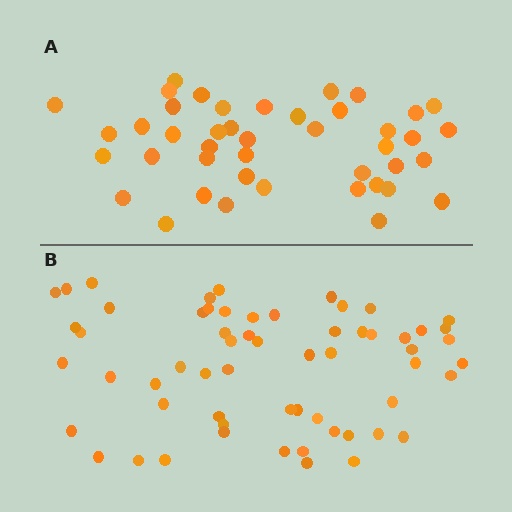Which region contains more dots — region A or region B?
Region B (the bottom region) has more dots.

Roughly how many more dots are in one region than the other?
Region B has approximately 15 more dots than region A.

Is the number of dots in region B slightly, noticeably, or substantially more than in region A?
Region B has noticeably more, but not dramatically so. The ratio is roughly 1.4 to 1.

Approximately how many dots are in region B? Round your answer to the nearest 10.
About 60 dots.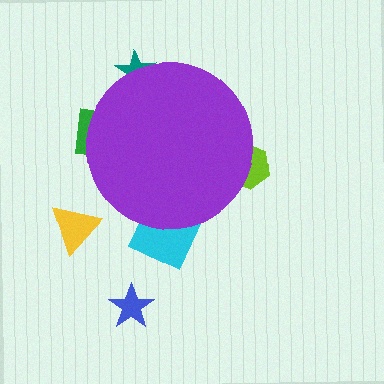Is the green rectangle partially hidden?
Yes, the green rectangle is partially hidden behind the purple circle.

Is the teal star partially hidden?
Yes, the teal star is partially hidden behind the purple circle.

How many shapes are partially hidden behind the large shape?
4 shapes are partially hidden.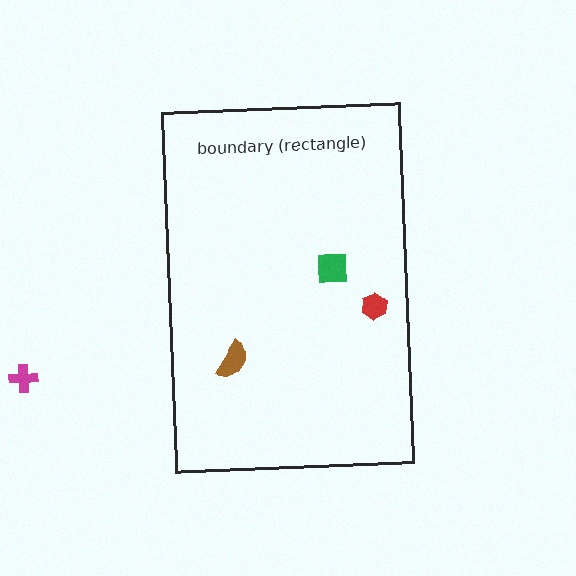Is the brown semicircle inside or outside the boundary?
Inside.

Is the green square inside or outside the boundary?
Inside.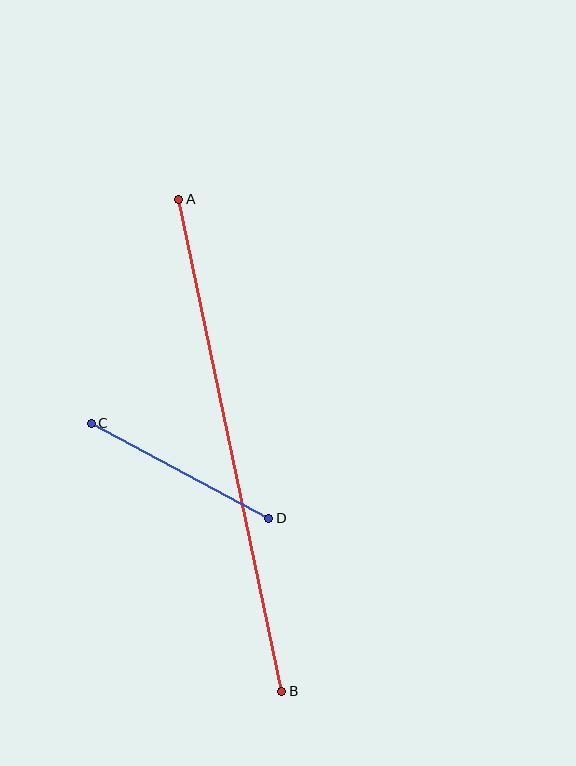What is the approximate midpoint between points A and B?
The midpoint is at approximately (230, 445) pixels.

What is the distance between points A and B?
The distance is approximately 503 pixels.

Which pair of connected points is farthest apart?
Points A and B are farthest apart.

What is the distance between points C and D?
The distance is approximately 202 pixels.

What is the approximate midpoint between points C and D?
The midpoint is at approximately (180, 471) pixels.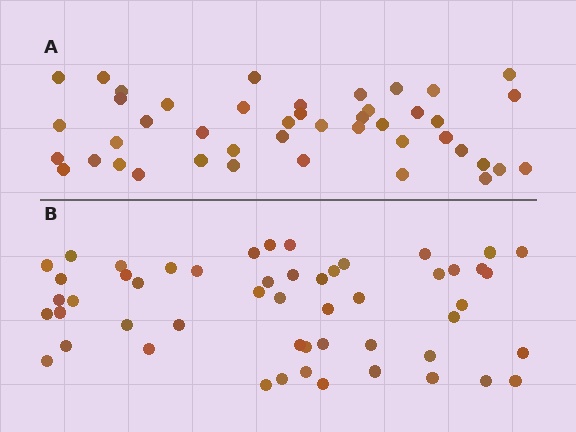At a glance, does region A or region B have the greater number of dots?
Region B (the bottom region) has more dots.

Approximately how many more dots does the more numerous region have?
Region B has roughly 8 or so more dots than region A.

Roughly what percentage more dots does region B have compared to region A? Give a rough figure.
About 20% more.